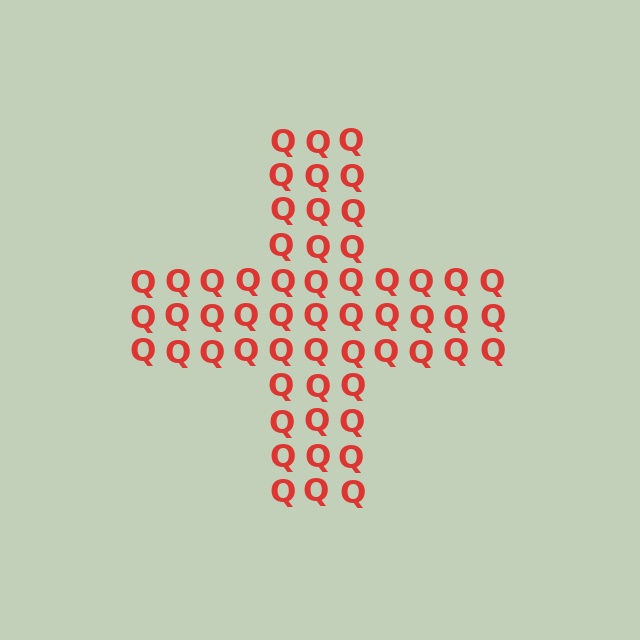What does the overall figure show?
The overall figure shows a cross.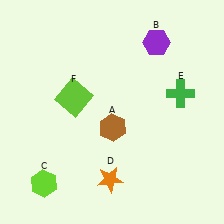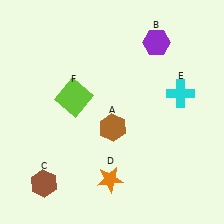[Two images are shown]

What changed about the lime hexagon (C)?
In Image 1, C is lime. In Image 2, it changed to brown.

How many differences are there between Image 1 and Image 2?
There are 2 differences between the two images.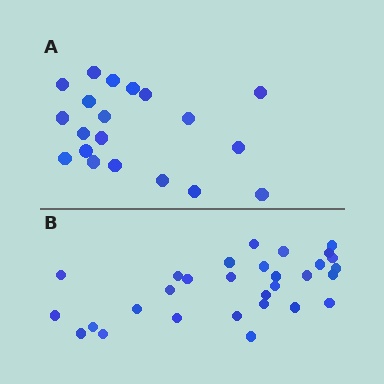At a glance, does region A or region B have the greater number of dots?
Region B (the bottom region) has more dots.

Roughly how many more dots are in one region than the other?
Region B has roughly 10 or so more dots than region A.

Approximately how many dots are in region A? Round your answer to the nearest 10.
About 20 dots.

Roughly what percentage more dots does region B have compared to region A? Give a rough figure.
About 50% more.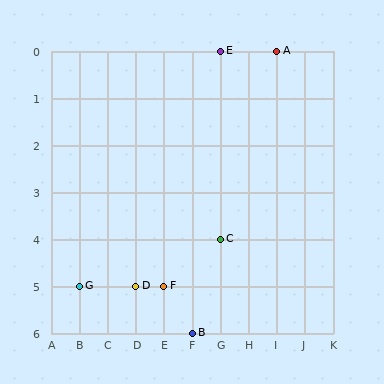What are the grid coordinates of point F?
Point F is at grid coordinates (E, 5).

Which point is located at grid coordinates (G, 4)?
Point C is at (G, 4).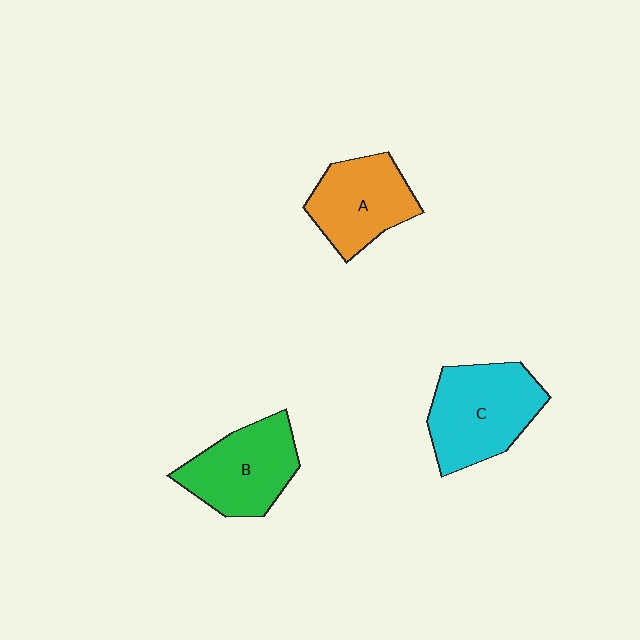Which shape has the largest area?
Shape C (cyan).